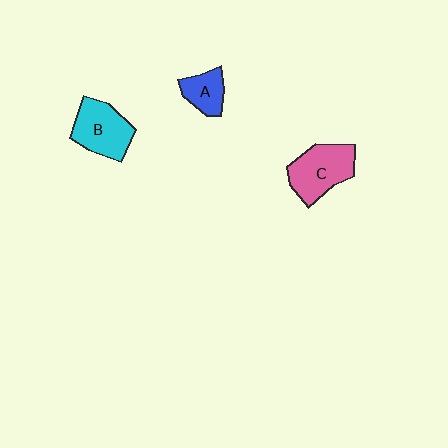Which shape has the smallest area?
Shape A (blue).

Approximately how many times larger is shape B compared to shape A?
Approximately 1.7 times.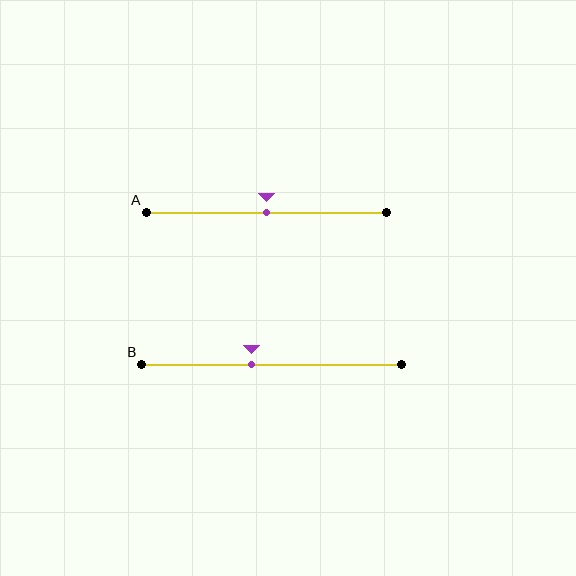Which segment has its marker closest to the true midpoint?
Segment A has its marker closest to the true midpoint.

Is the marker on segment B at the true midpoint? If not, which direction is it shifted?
No, the marker on segment B is shifted to the left by about 8% of the segment length.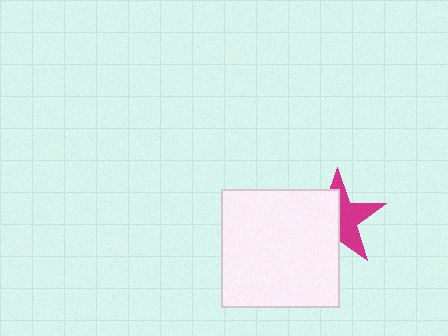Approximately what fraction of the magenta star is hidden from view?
Roughly 51% of the magenta star is hidden behind the white square.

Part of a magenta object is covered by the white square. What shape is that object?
It is a star.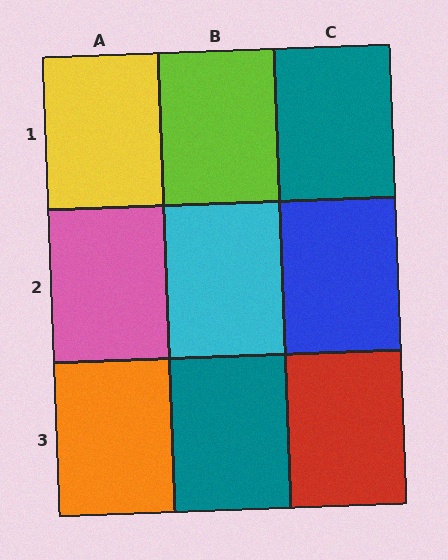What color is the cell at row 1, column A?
Yellow.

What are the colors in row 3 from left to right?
Orange, teal, red.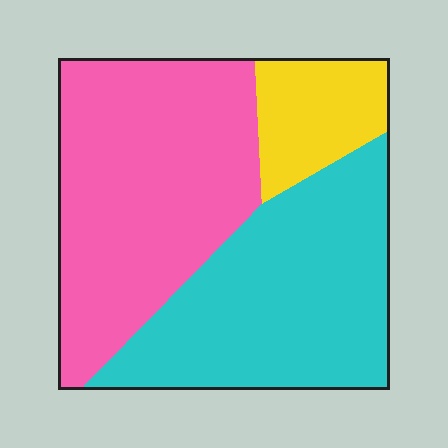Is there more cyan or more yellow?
Cyan.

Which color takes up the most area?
Pink, at roughly 45%.